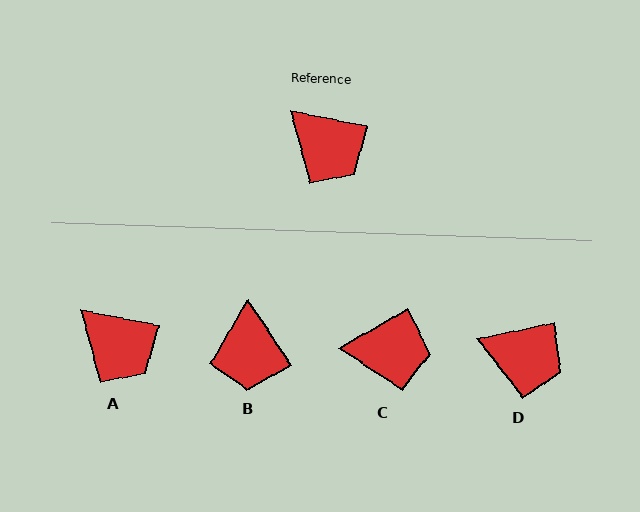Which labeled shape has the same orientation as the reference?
A.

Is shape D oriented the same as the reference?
No, it is off by about 23 degrees.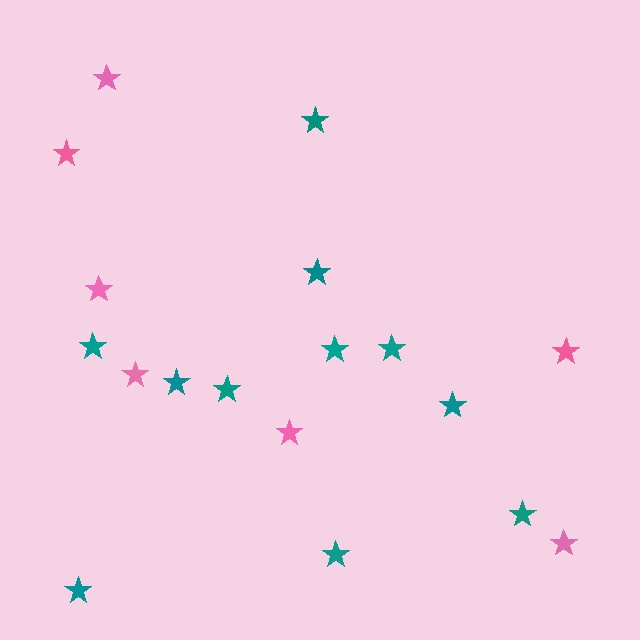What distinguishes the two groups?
There are 2 groups: one group of teal stars (11) and one group of pink stars (7).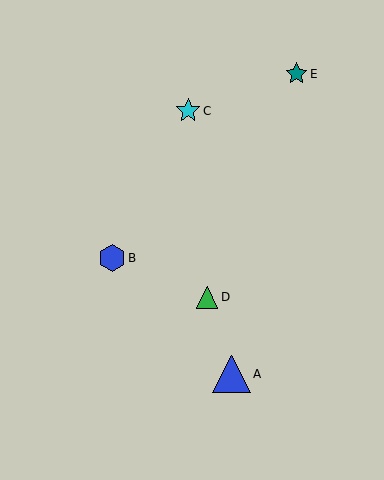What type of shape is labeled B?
Shape B is a blue hexagon.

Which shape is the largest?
The blue triangle (labeled A) is the largest.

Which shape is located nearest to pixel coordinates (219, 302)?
The green triangle (labeled D) at (207, 297) is nearest to that location.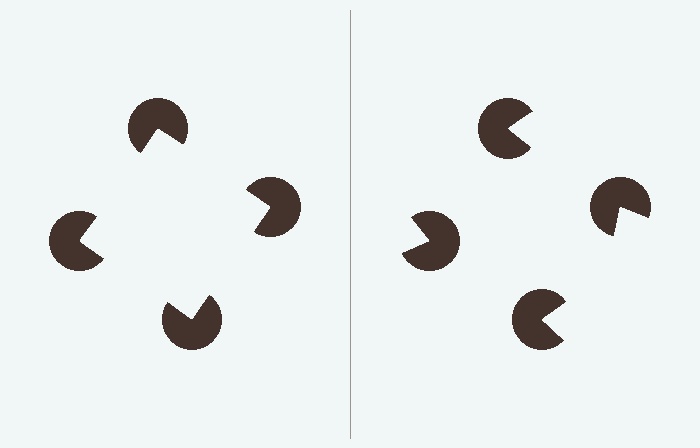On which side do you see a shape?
An illusory square appears on the left side. On the right side the wedge cuts are rotated, so no coherent shape forms.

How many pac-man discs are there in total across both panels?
8 — 4 on each side.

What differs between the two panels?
The pac-man discs are positioned identically on both sides; only the wedge orientations differ. On the left they align to a square; on the right they are misaligned.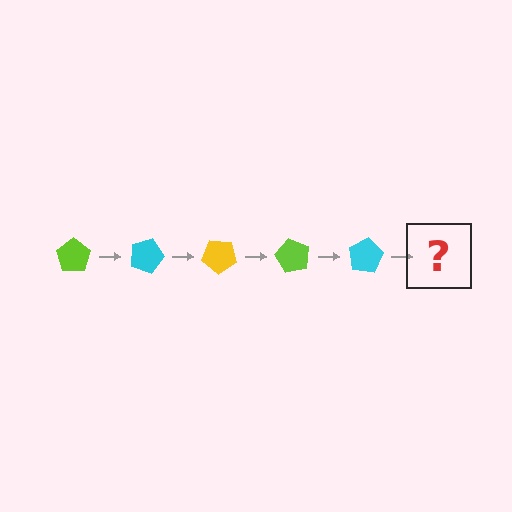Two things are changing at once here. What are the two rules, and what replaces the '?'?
The two rules are that it rotates 20 degrees each step and the color cycles through lime, cyan, and yellow. The '?' should be a yellow pentagon, rotated 100 degrees from the start.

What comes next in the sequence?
The next element should be a yellow pentagon, rotated 100 degrees from the start.